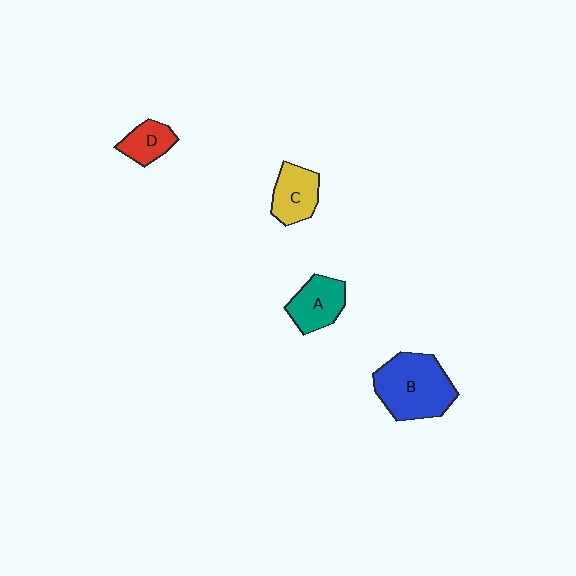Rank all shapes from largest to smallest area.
From largest to smallest: B (blue), A (teal), C (yellow), D (red).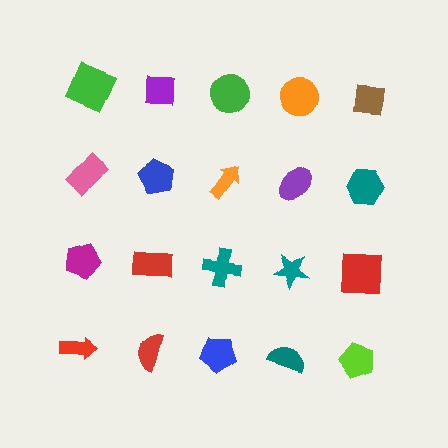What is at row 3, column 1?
A magenta pentagon.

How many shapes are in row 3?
5 shapes.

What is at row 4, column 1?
A red arrow.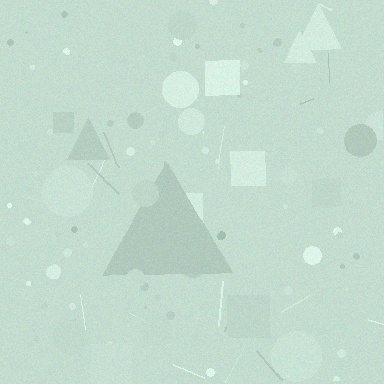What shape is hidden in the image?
A triangle is hidden in the image.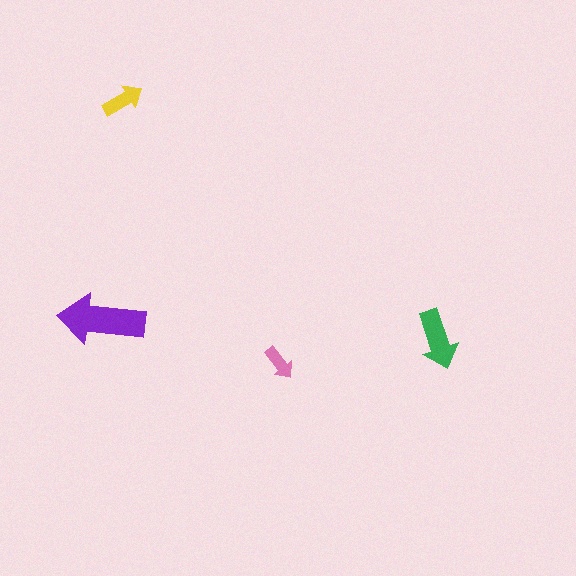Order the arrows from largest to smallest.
the purple one, the green one, the yellow one, the pink one.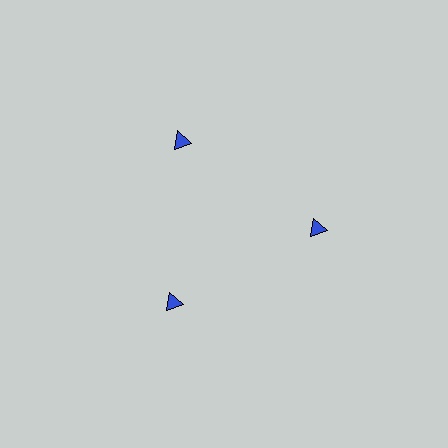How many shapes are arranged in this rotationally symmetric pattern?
There are 3 shapes, arranged in 3 groups of 1.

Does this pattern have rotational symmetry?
Yes, this pattern has 3-fold rotational symmetry. It looks the same after rotating 120 degrees around the center.